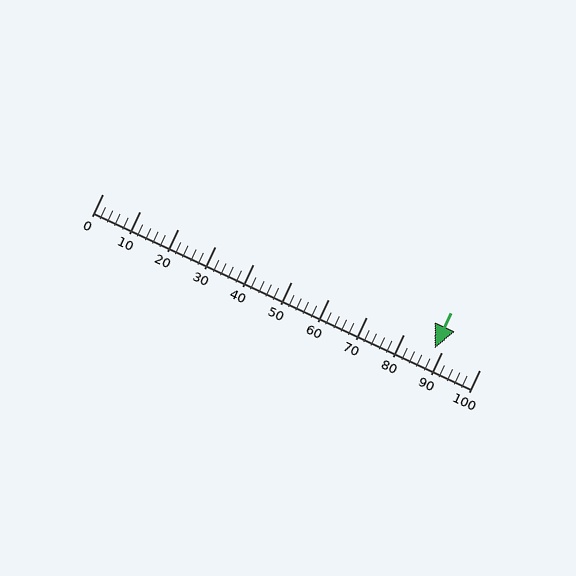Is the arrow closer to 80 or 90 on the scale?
The arrow is closer to 90.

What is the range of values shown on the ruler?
The ruler shows values from 0 to 100.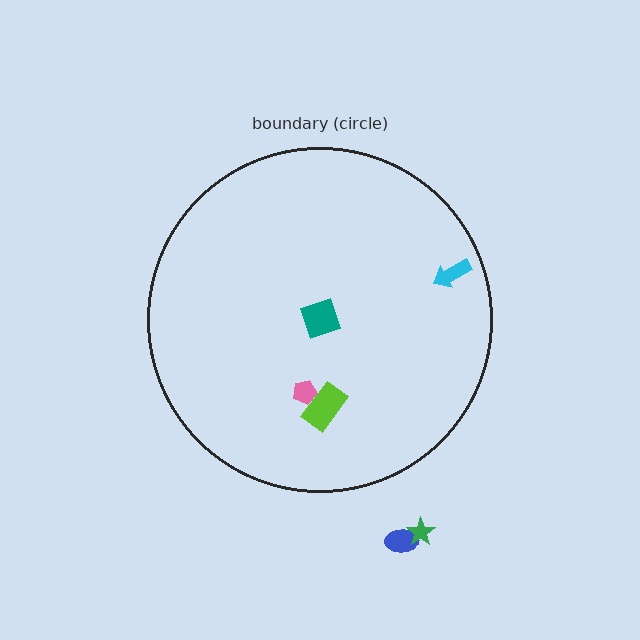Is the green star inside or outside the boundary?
Outside.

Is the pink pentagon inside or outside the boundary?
Inside.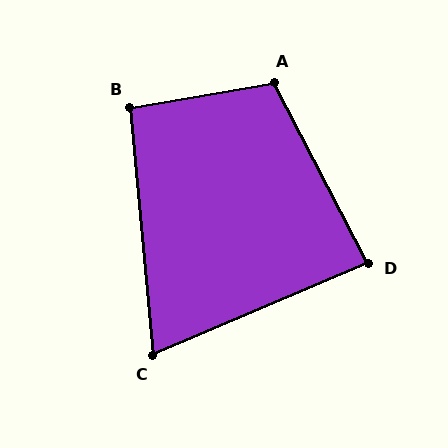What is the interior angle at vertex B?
Approximately 94 degrees (approximately right).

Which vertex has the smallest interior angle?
C, at approximately 72 degrees.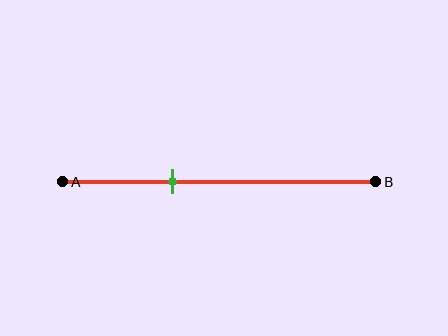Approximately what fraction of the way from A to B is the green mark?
The green mark is approximately 35% of the way from A to B.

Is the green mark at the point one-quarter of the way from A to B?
No, the mark is at about 35% from A, not at the 25% one-quarter point.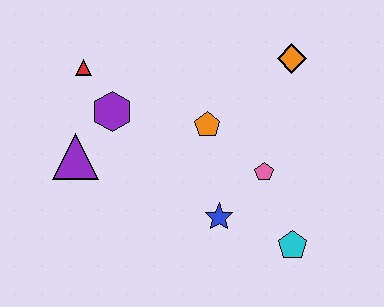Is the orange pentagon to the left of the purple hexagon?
No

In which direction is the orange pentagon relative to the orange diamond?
The orange pentagon is to the left of the orange diamond.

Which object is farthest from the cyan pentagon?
The red triangle is farthest from the cyan pentagon.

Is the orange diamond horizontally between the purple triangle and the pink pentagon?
No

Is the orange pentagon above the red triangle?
No